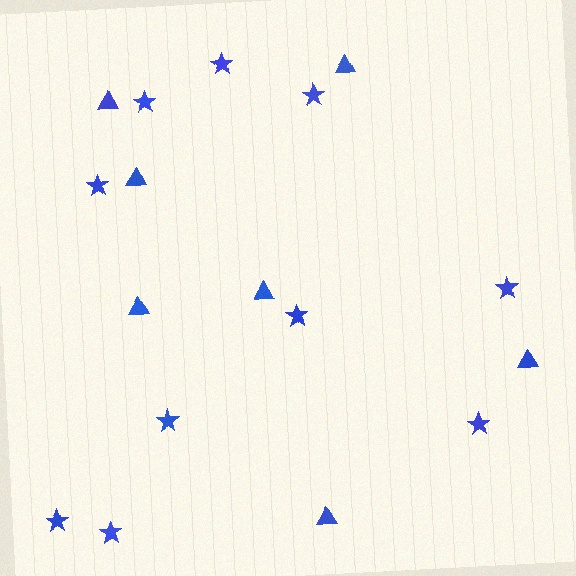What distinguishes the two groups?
There are 2 groups: one group of triangles (7) and one group of stars (10).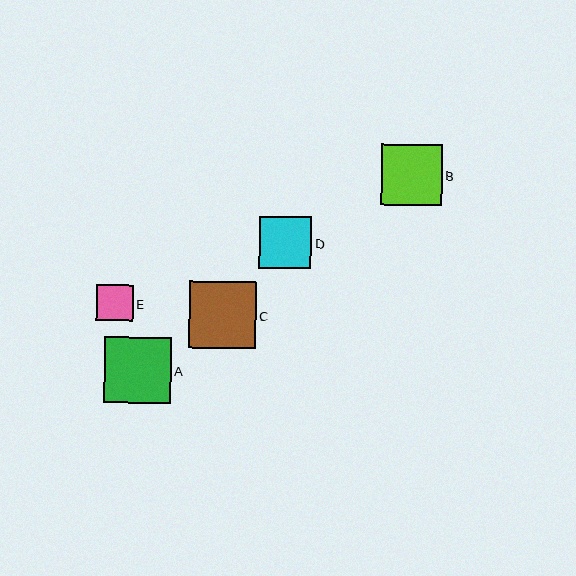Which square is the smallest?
Square E is the smallest with a size of approximately 36 pixels.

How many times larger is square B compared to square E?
Square B is approximately 1.7 times the size of square E.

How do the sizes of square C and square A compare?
Square C and square A are approximately the same size.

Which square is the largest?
Square C is the largest with a size of approximately 67 pixels.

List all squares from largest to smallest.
From largest to smallest: C, A, B, D, E.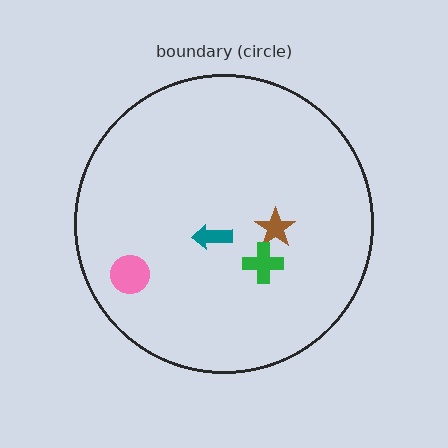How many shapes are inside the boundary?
4 inside, 0 outside.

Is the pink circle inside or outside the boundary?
Inside.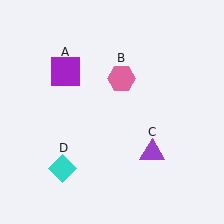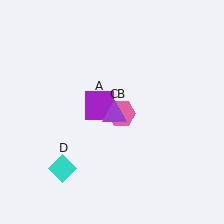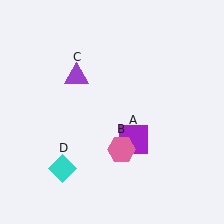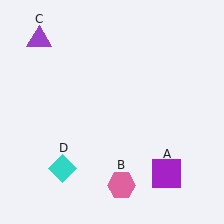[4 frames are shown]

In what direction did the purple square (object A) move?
The purple square (object A) moved down and to the right.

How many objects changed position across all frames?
3 objects changed position: purple square (object A), pink hexagon (object B), purple triangle (object C).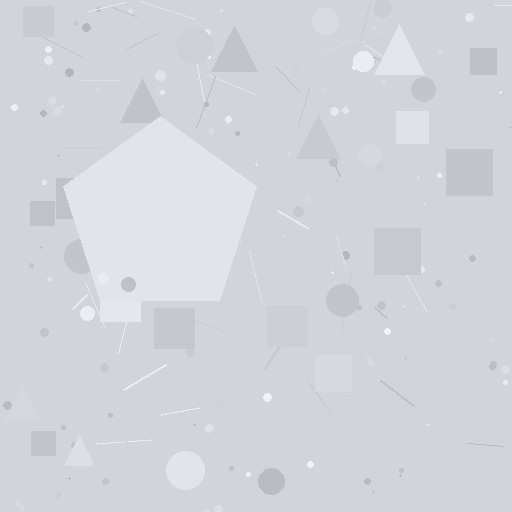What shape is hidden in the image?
A pentagon is hidden in the image.